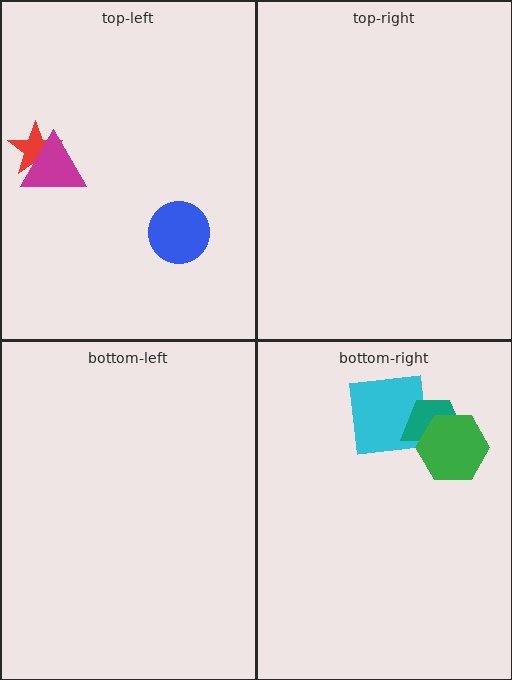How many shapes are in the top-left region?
3.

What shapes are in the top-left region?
The red star, the blue circle, the magenta triangle.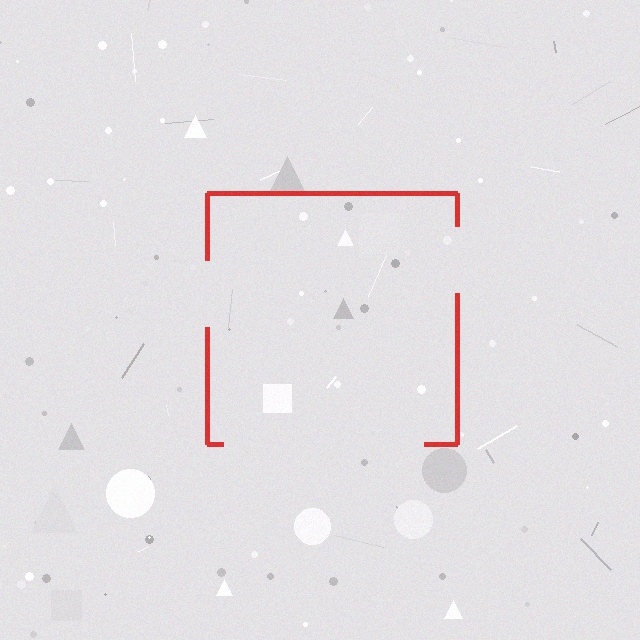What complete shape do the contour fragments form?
The contour fragments form a square.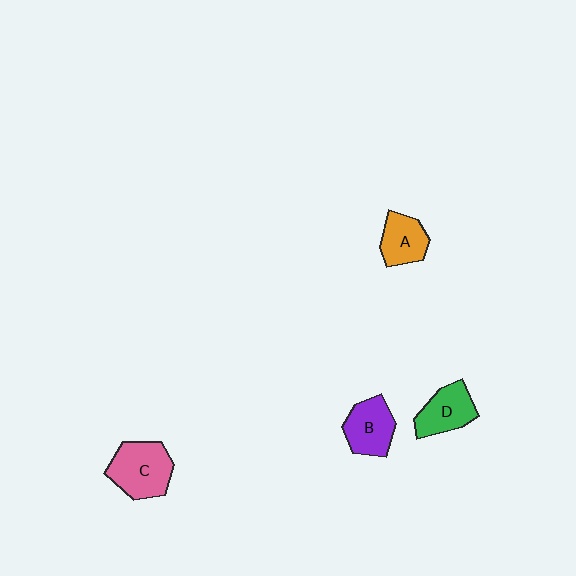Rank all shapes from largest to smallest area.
From largest to smallest: C (pink), B (purple), D (green), A (orange).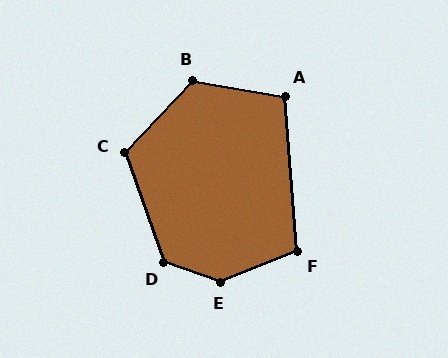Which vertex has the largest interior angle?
E, at approximately 139 degrees.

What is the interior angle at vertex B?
Approximately 124 degrees (obtuse).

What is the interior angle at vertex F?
Approximately 107 degrees (obtuse).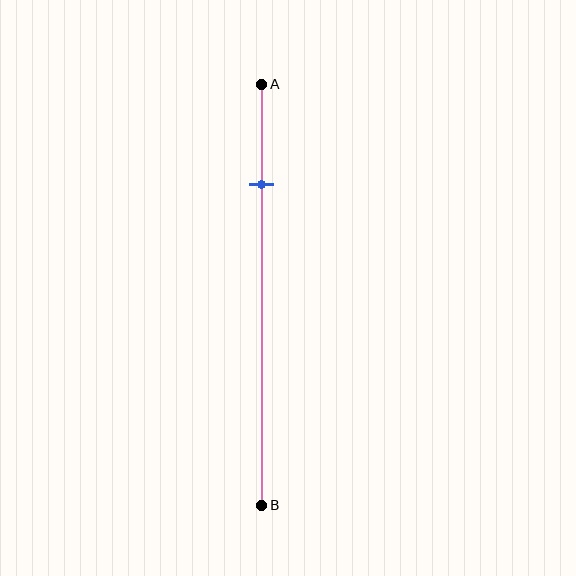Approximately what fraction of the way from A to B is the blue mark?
The blue mark is approximately 25% of the way from A to B.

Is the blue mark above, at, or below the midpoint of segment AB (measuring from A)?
The blue mark is above the midpoint of segment AB.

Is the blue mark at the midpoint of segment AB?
No, the mark is at about 25% from A, not at the 50% midpoint.